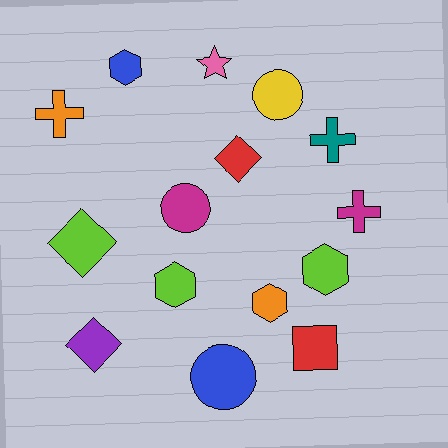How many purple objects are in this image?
There is 1 purple object.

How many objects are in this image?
There are 15 objects.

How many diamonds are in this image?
There are 3 diamonds.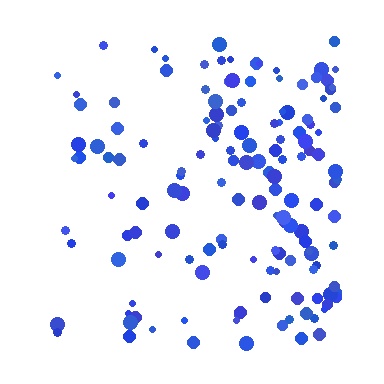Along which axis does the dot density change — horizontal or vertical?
Horizontal.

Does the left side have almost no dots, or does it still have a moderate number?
Still a moderate number, just noticeably fewer than the right.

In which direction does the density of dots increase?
From left to right, with the right side densest.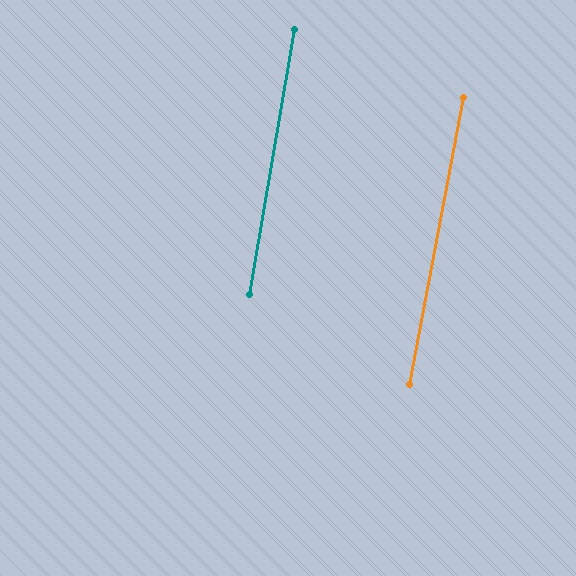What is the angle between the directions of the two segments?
Approximately 1 degree.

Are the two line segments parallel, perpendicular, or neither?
Parallel — their directions differ by only 1.1°.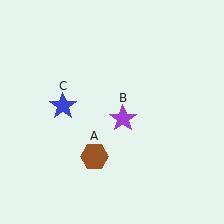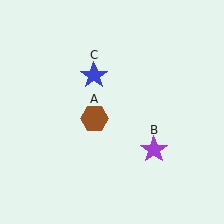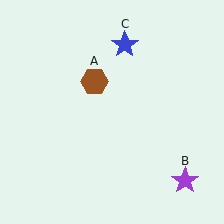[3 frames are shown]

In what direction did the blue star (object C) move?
The blue star (object C) moved up and to the right.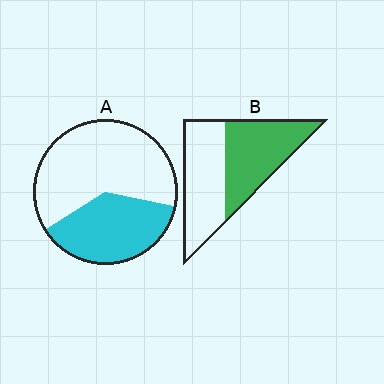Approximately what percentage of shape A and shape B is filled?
A is approximately 40% and B is approximately 50%.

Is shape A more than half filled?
No.